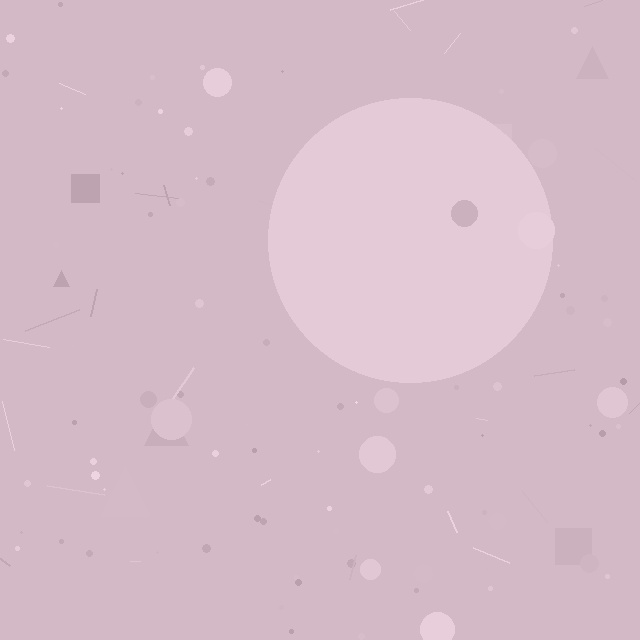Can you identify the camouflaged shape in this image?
The camouflaged shape is a circle.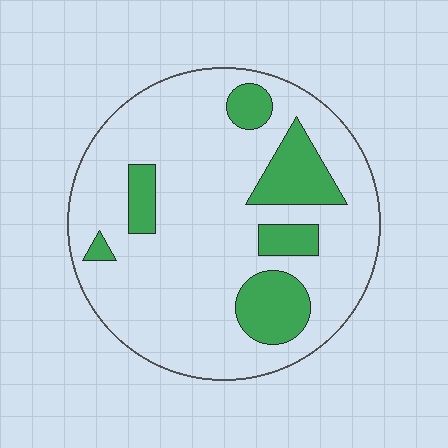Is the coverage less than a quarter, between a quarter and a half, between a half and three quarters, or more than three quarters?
Less than a quarter.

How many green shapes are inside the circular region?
6.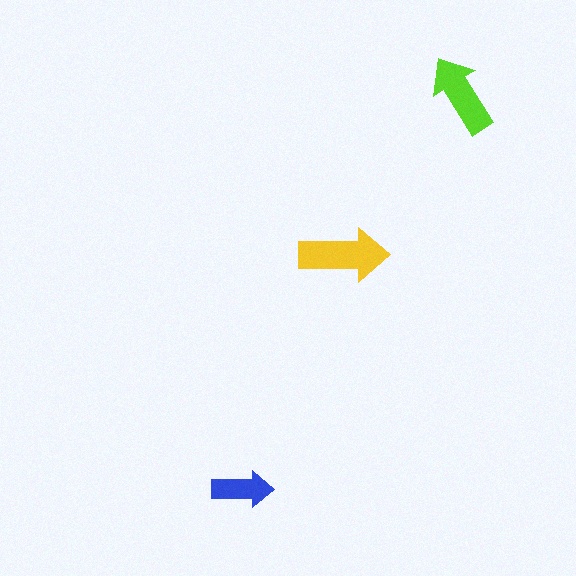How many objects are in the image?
There are 3 objects in the image.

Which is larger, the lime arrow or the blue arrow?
The lime one.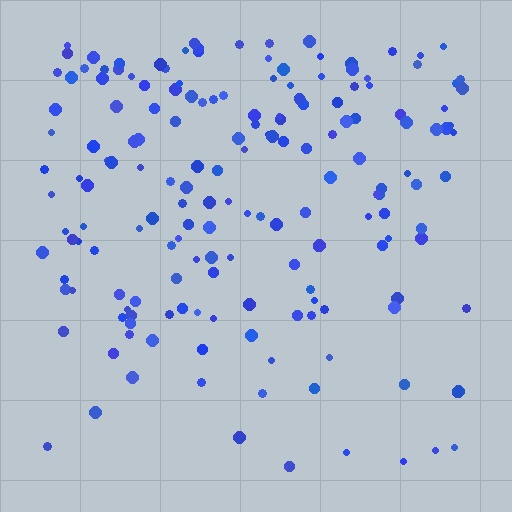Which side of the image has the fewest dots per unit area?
The bottom.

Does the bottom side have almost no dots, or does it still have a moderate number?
Still a moderate number, just noticeably fewer than the top.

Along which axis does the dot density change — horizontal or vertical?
Vertical.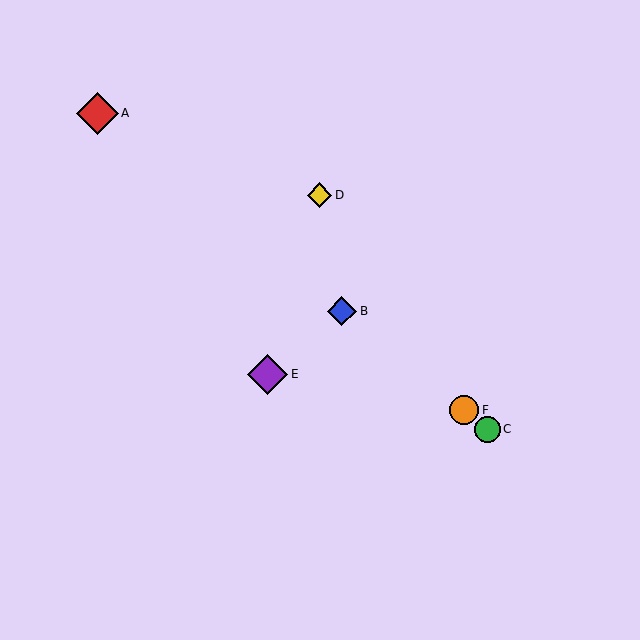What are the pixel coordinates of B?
Object B is at (342, 311).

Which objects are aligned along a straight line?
Objects A, B, C, F are aligned along a straight line.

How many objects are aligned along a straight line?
4 objects (A, B, C, F) are aligned along a straight line.